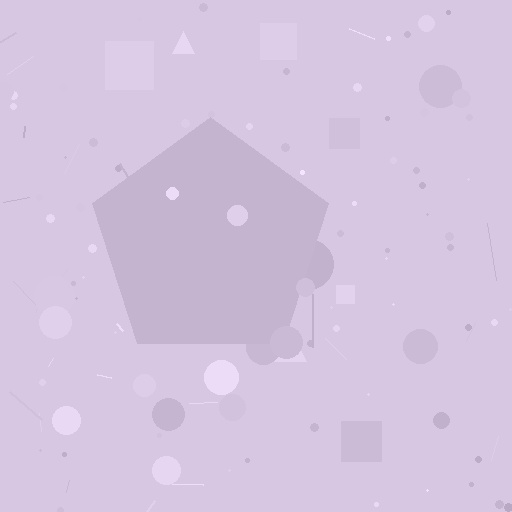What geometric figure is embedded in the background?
A pentagon is embedded in the background.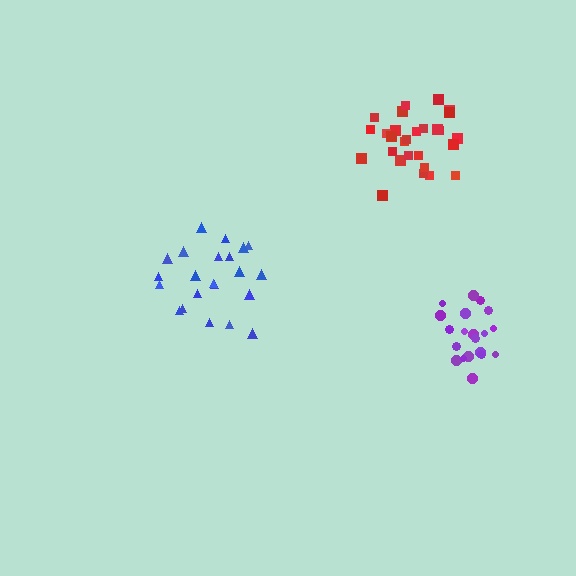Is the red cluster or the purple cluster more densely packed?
Purple.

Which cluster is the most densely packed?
Purple.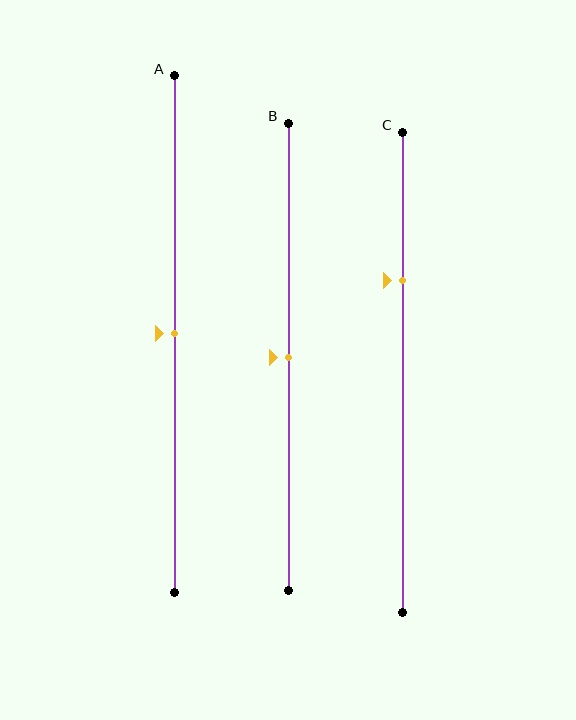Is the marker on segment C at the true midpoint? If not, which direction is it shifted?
No, the marker on segment C is shifted upward by about 19% of the segment length.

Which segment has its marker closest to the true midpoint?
Segment A has its marker closest to the true midpoint.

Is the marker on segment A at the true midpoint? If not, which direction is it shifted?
Yes, the marker on segment A is at the true midpoint.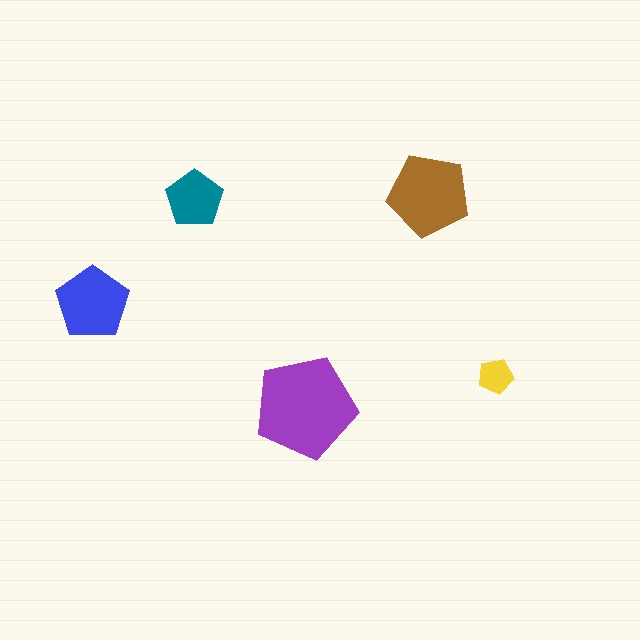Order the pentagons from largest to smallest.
the purple one, the brown one, the blue one, the teal one, the yellow one.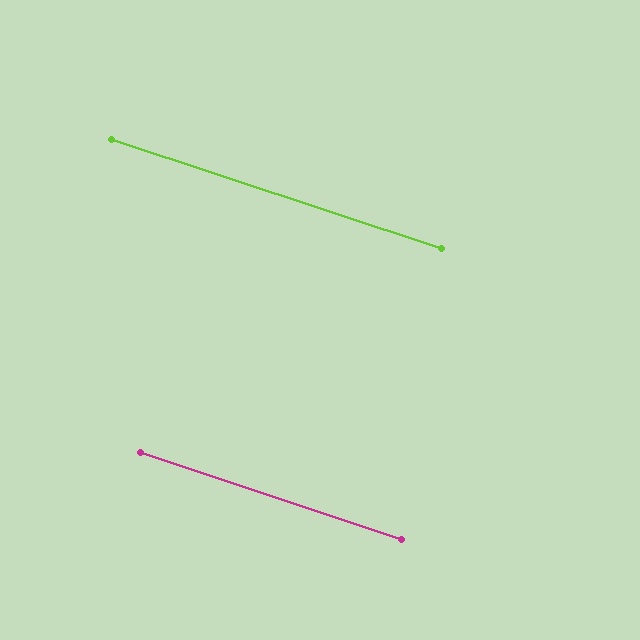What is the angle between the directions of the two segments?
Approximately 0 degrees.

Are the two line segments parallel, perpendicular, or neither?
Parallel — their directions differ by only 0.3°.